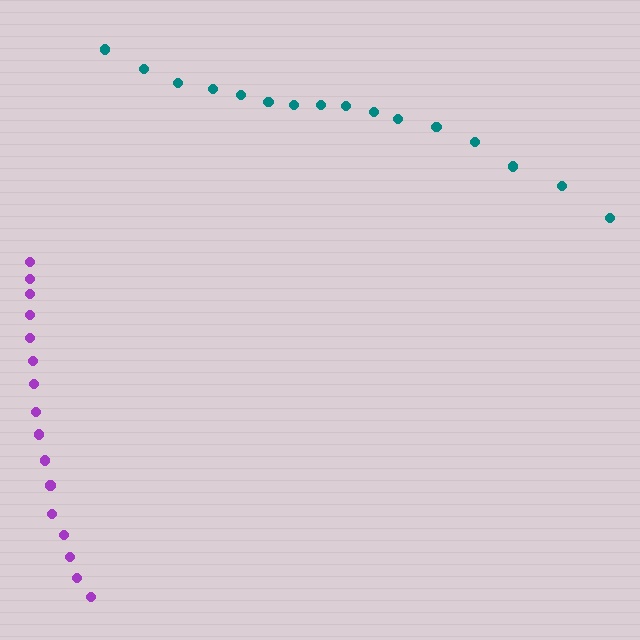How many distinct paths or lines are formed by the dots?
There are 2 distinct paths.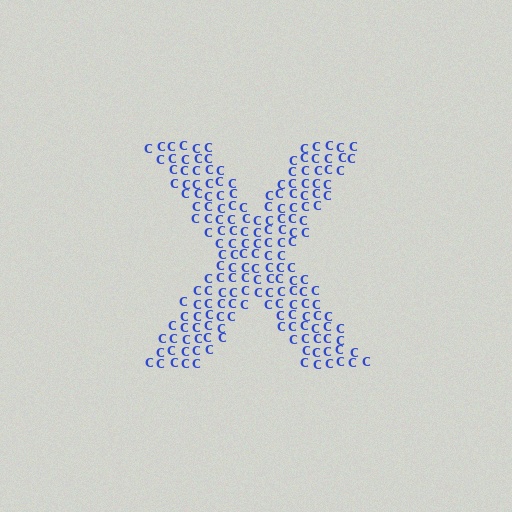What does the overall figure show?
The overall figure shows the letter X.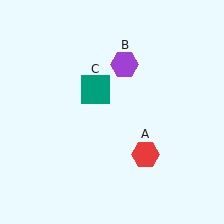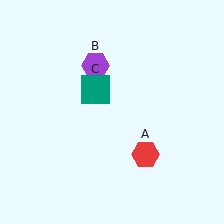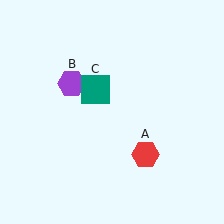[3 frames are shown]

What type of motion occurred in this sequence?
The purple hexagon (object B) rotated counterclockwise around the center of the scene.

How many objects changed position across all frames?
1 object changed position: purple hexagon (object B).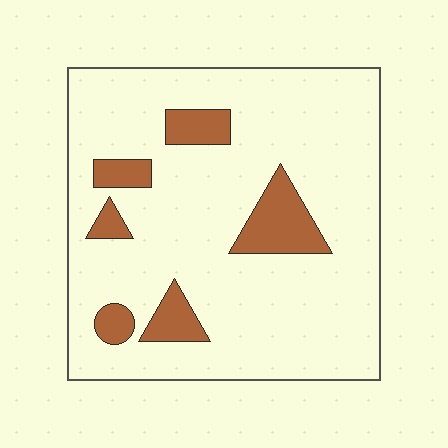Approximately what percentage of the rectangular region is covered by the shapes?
Approximately 15%.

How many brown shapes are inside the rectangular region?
6.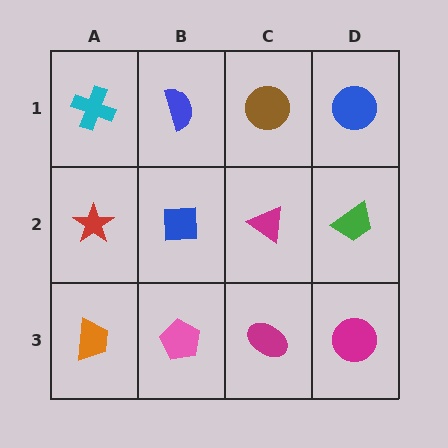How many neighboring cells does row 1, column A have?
2.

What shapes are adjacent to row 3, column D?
A green trapezoid (row 2, column D), a magenta ellipse (row 3, column C).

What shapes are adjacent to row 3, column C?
A magenta triangle (row 2, column C), a pink pentagon (row 3, column B), a magenta circle (row 3, column D).